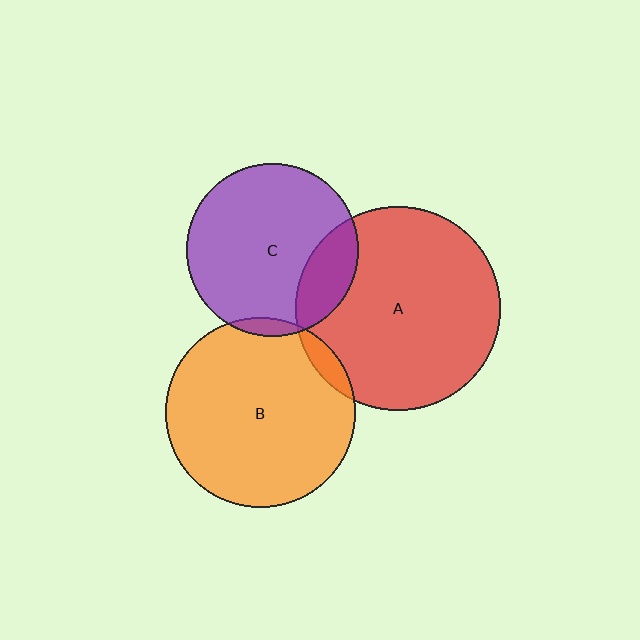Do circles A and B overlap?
Yes.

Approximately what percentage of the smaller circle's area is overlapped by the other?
Approximately 5%.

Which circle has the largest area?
Circle A (red).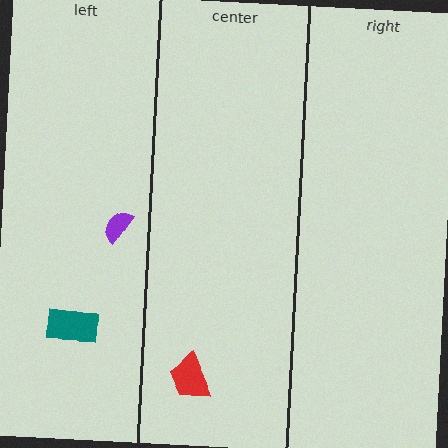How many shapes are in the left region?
2.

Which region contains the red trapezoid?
The center region.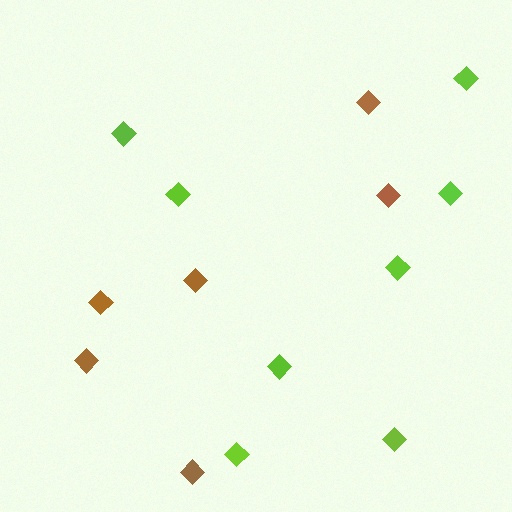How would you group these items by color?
There are 2 groups: one group of lime diamonds (8) and one group of brown diamonds (6).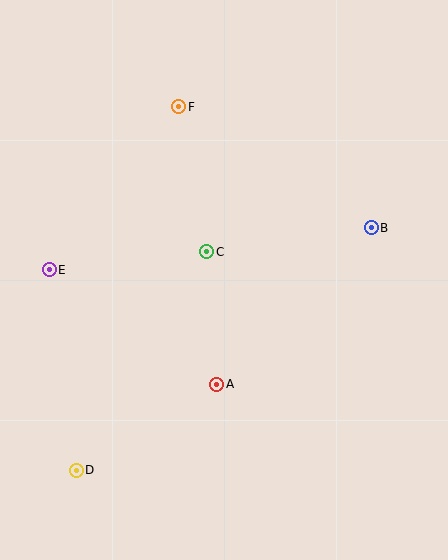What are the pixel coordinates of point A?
Point A is at (217, 384).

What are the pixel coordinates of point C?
Point C is at (207, 252).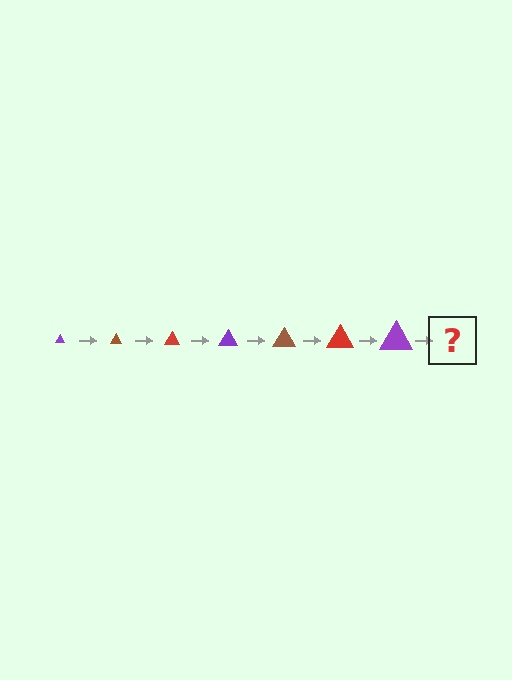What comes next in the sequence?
The next element should be a brown triangle, larger than the previous one.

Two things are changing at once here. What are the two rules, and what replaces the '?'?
The two rules are that the triangle grows larger each step and the color cycles through purple, brown, and red. The '?' should be a brown triangle, larger than the previous one.